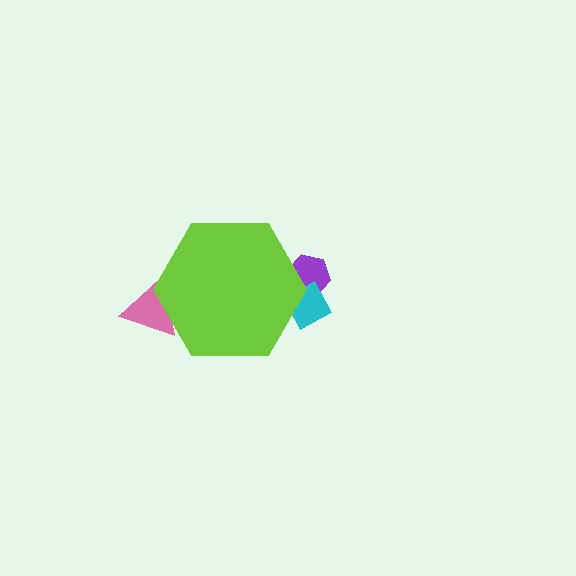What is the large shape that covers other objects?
A lime hexagon.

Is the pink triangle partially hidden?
Yes, the pink triangle is partially hidden behind the lime hexagon.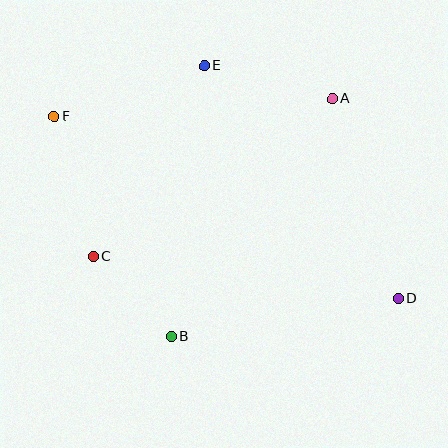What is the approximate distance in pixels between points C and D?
The distance between C and D is approximately 308 pixels.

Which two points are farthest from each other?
Points D and F are farthest from each other.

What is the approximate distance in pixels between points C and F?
The distance between C and F is approximately 146 pixels.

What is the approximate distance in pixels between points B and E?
The distance between B and E is approximately 273 pixels.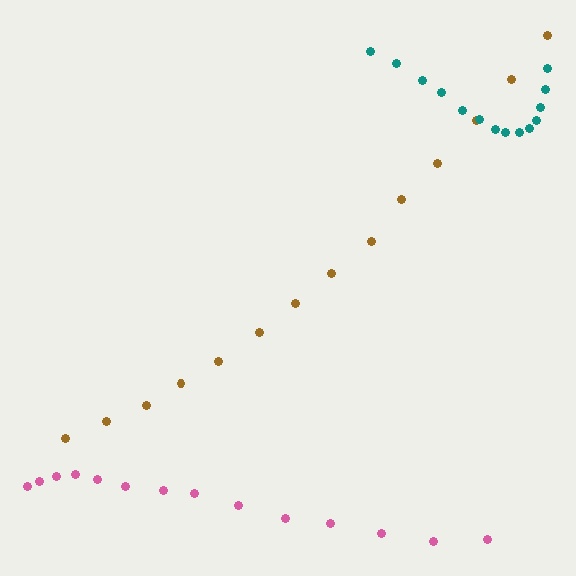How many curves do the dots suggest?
There are 3 distinct paths.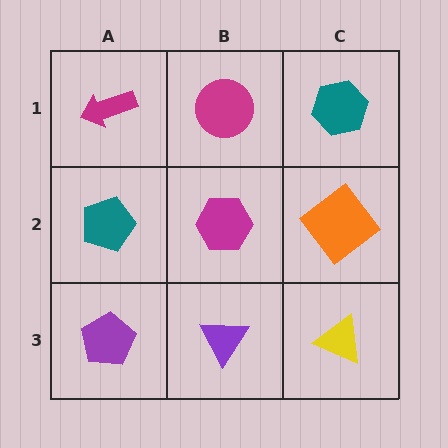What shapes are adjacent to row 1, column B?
A magenta hexagon (row 2, column B), a magenta arrow (row 1, column A), a teal hexagon (row 1, column C).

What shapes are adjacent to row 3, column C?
An orange diamond (row 2, column C), a purple triangle (row 3, column B).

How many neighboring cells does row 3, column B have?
3.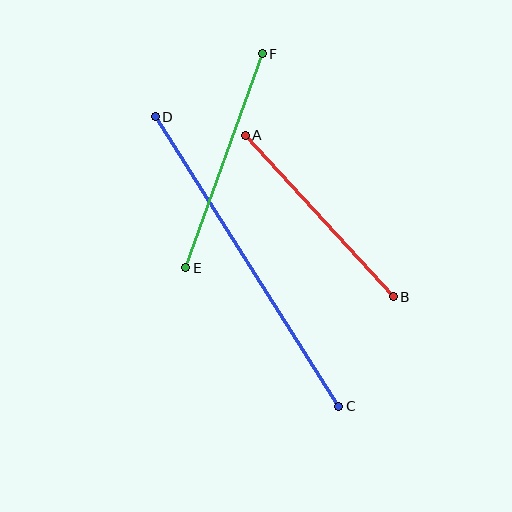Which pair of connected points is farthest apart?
Points C and D are farthest apart.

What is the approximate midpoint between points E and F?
The midpoint is at approximately (224, 161) pixels.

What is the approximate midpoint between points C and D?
The midpoint is at approximately (247, 262) pixels.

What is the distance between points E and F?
The distance is approximately 227 pixels.